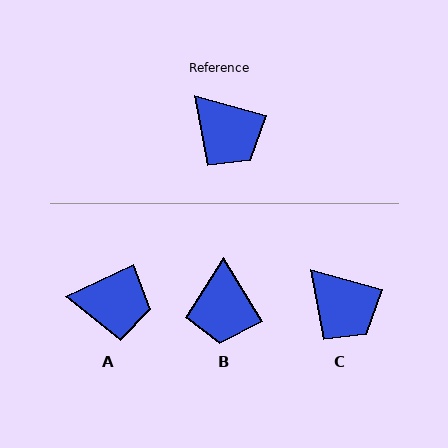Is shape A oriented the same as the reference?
No, it is off by about 41 degrees.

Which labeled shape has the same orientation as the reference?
C.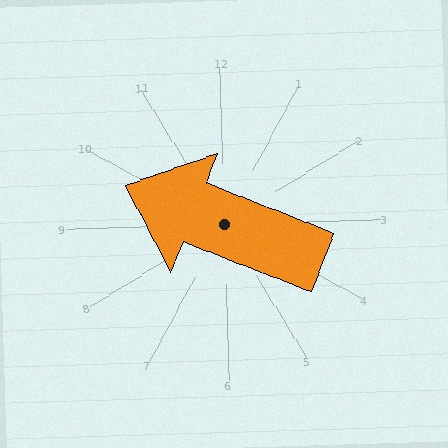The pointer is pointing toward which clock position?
Roughly 10 o'clock.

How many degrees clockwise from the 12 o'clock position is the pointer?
Approximately 293 degrees.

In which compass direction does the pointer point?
Northwest.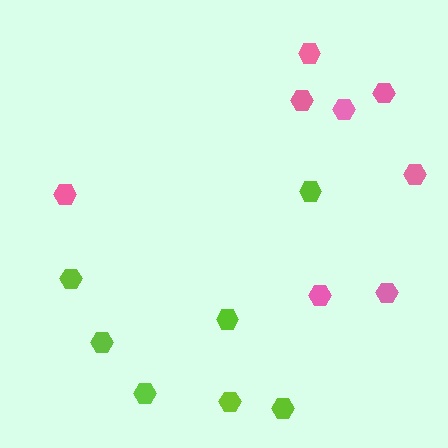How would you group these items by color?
There are 2 groups: one group of lime hexagons (7) and one group of pink hexagons (8).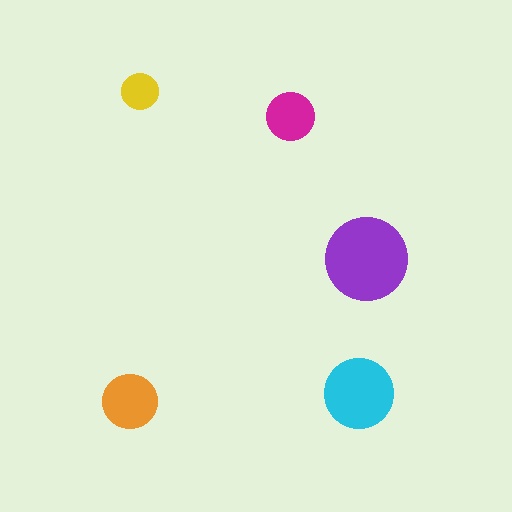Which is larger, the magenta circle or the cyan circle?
The cyan one.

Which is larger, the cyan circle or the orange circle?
The cyan one.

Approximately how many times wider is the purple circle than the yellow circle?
About 2.5 times wider.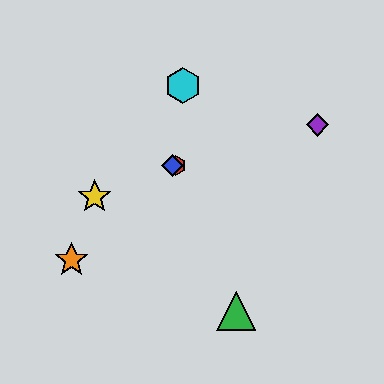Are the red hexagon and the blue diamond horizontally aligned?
Yes, both are at y≈165.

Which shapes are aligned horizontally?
The red hexagon, the blue diamond are aligned horizontally.